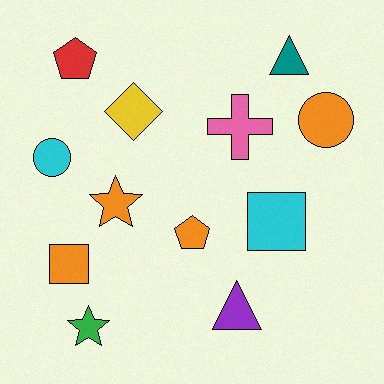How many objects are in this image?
There are 12 objects.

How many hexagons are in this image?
There are no hexagons.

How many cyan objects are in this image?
There are 2 cyan objects.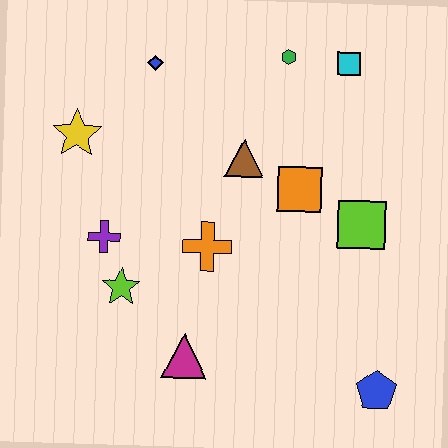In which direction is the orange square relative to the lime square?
The orange square is to the left of the lime square.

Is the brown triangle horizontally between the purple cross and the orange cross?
No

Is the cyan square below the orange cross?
No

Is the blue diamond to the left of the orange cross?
Yes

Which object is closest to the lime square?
The orange square is closest to the lime square.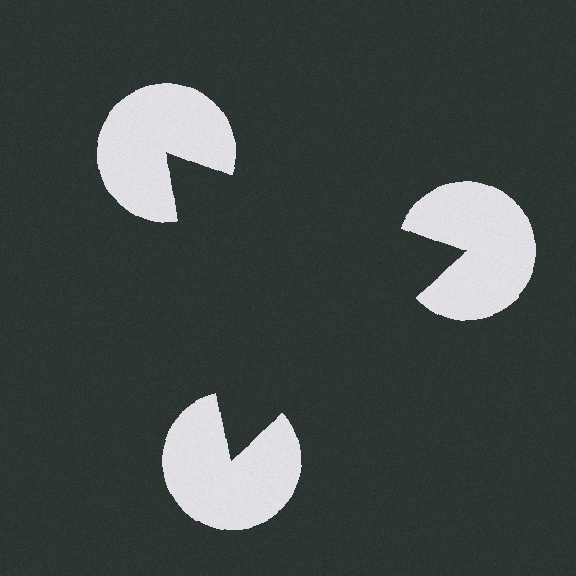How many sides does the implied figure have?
3 sides.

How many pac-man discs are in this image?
There are 3 — one at each vertex of the illusory triangle.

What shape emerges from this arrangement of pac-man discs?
An illusory triangle — its edges are inferred from the aligned wedge cuts in the pac-man discs, not physically drawn.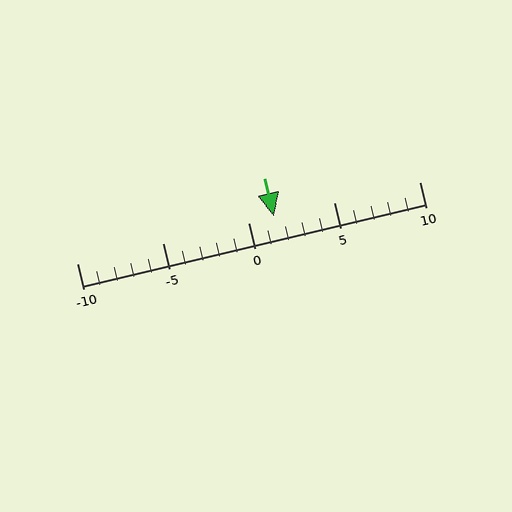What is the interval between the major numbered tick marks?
The major tick marks are spaced 5 units apart.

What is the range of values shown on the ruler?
The ruler shows values from -10 to 10.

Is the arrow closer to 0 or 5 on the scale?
The arrow is closer to 0.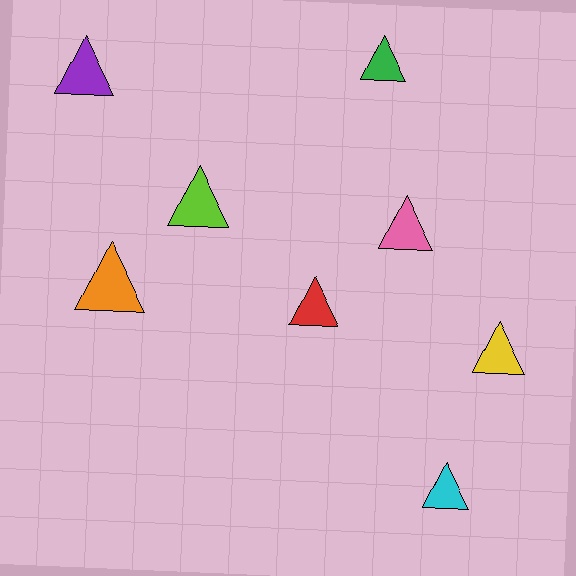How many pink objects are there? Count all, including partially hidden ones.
There is 1 pink object.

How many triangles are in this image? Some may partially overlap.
There are 8 triangles.